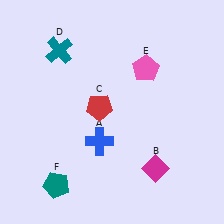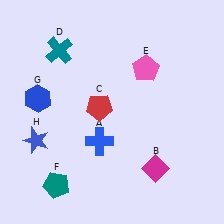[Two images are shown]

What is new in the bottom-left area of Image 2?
A blue star (H) was added in the bottom-left area of Image 2.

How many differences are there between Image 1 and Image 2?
There are 2 differences between the two images.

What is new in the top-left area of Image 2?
A blue hexagon (G) was added in the top-left area of Image 2.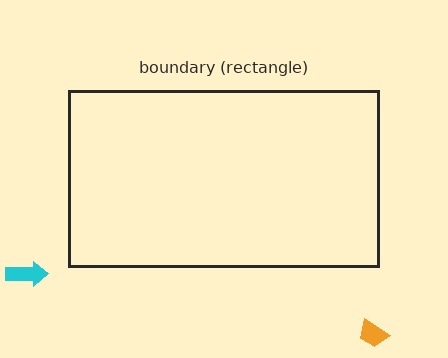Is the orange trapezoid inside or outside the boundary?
Outside.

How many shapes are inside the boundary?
0 inside, 2 outside.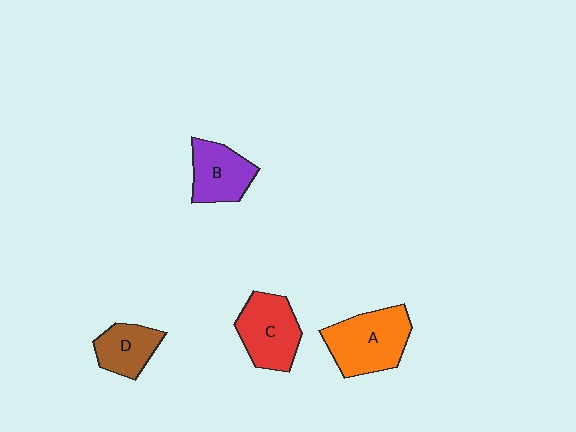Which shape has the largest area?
Shape A (orange).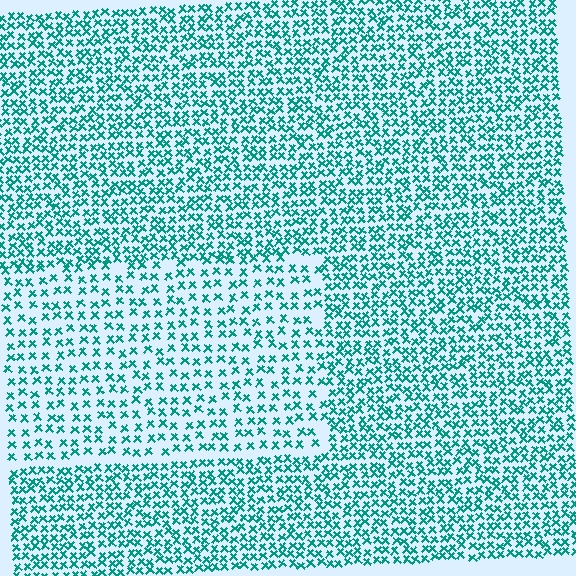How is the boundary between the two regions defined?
The boundary is defined by a change in element density (approximately 1.7x ratio). All elements are the same color, size, and shape.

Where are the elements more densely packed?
The elements are more densely packed outside the rectangle boundary.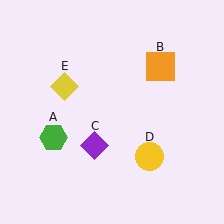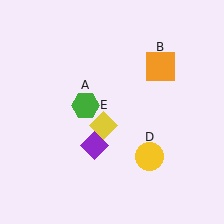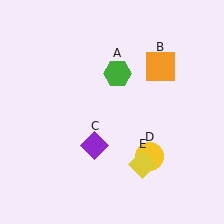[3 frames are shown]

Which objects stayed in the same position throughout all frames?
Orange square (object B) and purple diamond (object C) and yellow circle (object D) remained stationary.